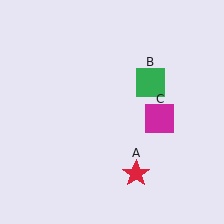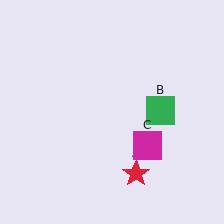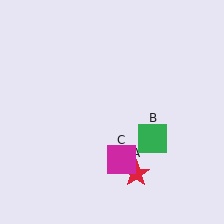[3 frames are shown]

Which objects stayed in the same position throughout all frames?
Red star (object A) remained stationary.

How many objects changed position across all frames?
2 objects changed position: green square (object B), magenta square (object C).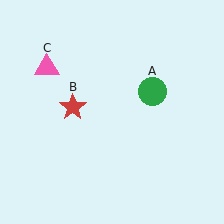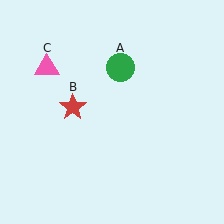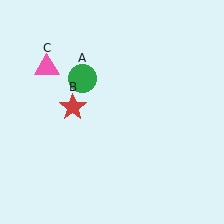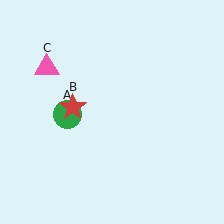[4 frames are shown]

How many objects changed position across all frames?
1 object changed position: green circle (object A).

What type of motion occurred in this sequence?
The green circle (object A) rotated counterclockwise around the center of the scene.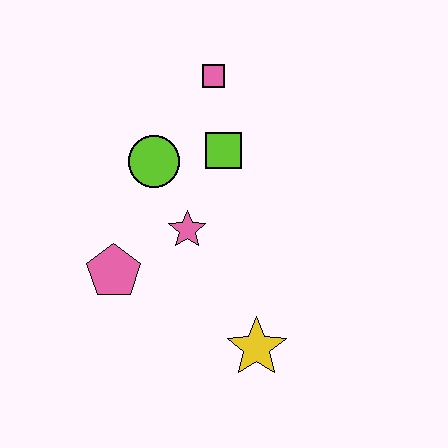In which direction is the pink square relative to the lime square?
The pink square is above the lime square.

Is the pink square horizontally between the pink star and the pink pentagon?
No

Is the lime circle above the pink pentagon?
Yes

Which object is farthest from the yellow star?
The pink square is farthest from the yellow star.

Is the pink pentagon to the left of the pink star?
Yes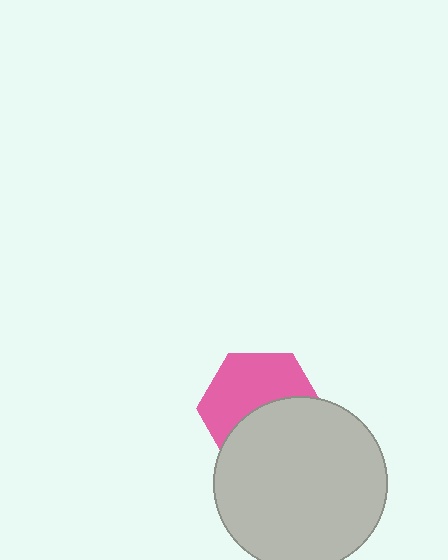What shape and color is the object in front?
The object in front is a light gray circle.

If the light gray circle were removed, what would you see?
You would see the complete pink hexagon.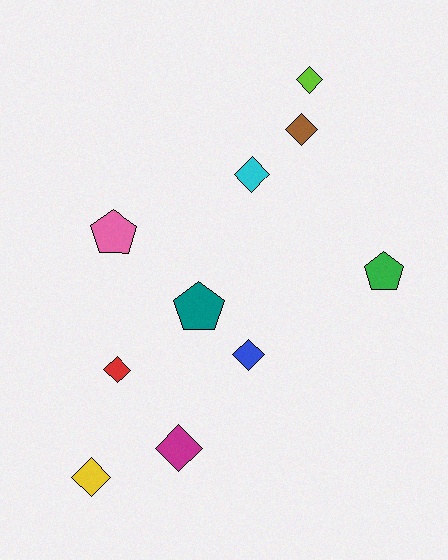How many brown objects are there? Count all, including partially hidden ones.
There is 1 brown object.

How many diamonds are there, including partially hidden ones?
There are 7 diamonds.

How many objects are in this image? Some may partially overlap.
There are 10 objects.